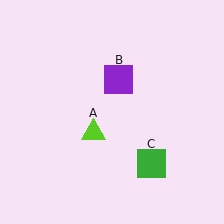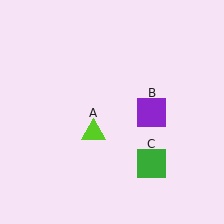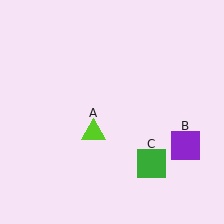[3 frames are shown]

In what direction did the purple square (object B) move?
The purple square (object B) moved down and to the right.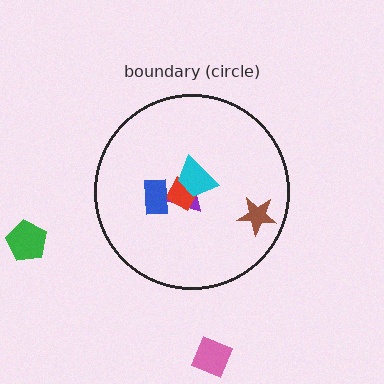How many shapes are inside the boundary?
5 inside, 2 outside.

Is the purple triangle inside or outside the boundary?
Inside.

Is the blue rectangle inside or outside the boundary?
Inside.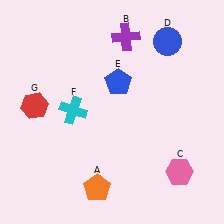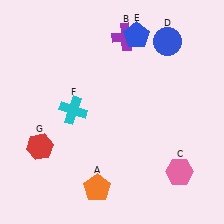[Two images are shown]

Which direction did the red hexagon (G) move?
The red hexagon (G) moved down.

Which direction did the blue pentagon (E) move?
The blue pentagon (E) moved up.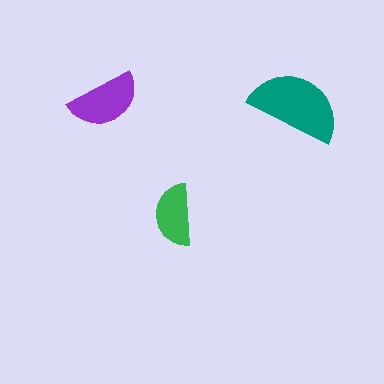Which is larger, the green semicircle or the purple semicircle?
The purple one.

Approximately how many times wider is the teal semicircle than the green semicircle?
About 1.5 times wider.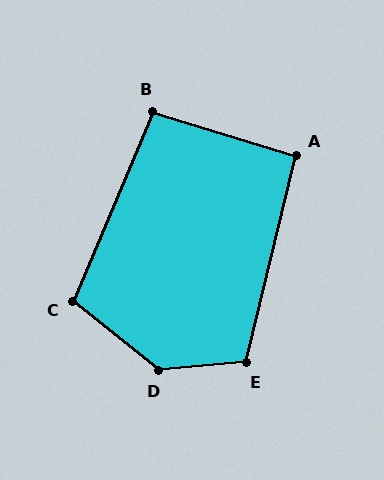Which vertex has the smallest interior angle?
A, at approximately 93 degrees.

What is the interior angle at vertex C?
Approximately 106 degrees (obtuse).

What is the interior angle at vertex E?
Approximately 108 degrees (obtuse).